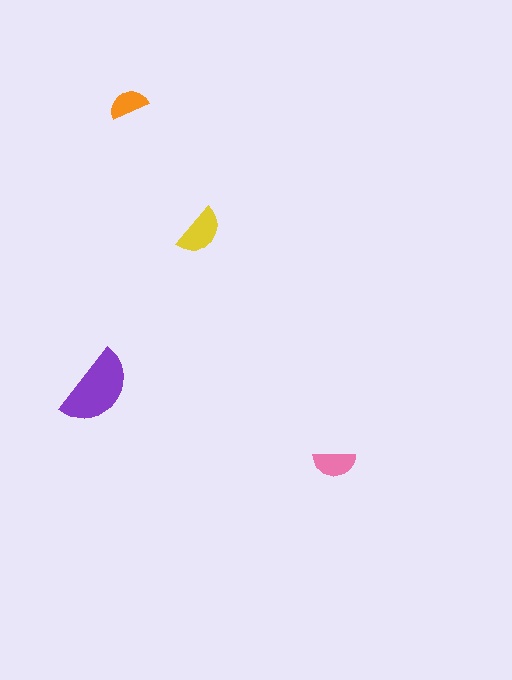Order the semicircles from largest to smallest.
the purple one, the yellow one, the pink one, the orange one.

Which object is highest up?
The orange semicircle is topmost.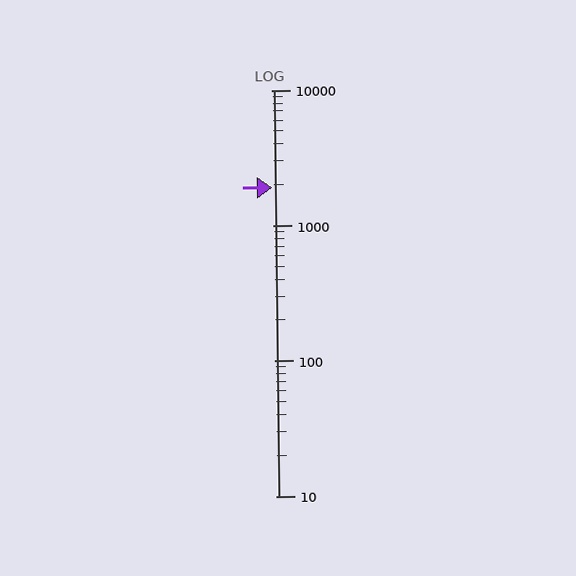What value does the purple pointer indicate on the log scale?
The pointer indicates approximately 1900.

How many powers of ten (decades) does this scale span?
The scale spans 3 decades, from 10 to 10000.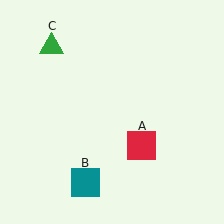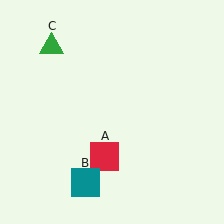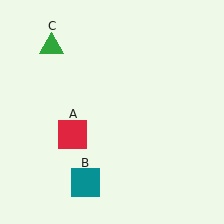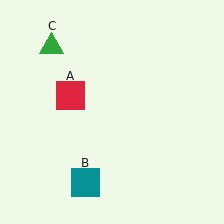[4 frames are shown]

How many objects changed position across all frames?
1 object changed position: red square (object A).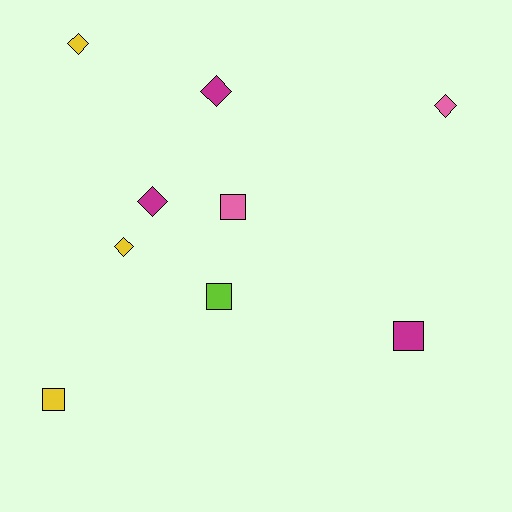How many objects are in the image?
There are 9 objects.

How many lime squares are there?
There is 1 lime square.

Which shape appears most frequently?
Diamond, with 5 objects.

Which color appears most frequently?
Magenta, with 3 objects.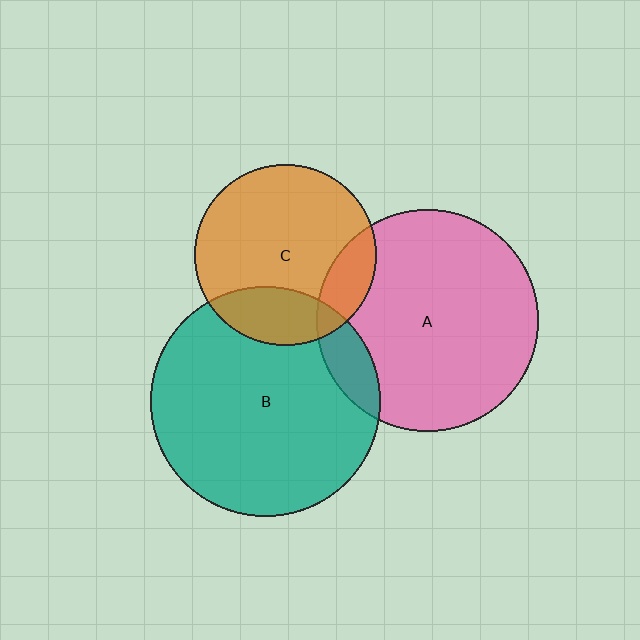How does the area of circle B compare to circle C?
Approximately 1.6 times.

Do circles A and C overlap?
Yes.